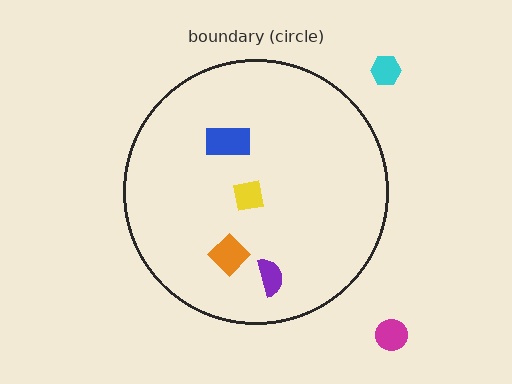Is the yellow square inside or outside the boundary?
Inside.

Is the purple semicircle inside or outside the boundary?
Inside.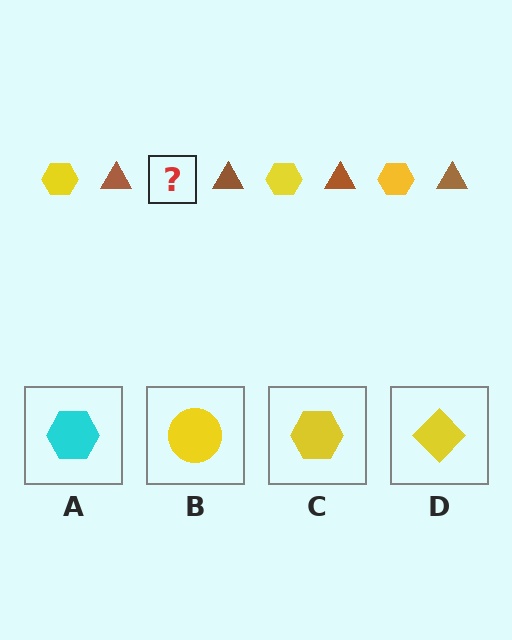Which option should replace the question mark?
Option C.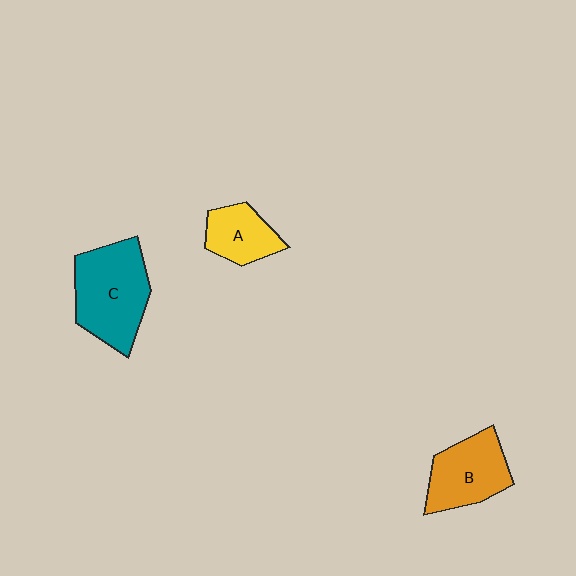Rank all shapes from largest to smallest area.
From largest to smallest: C (teal), B (orange), A (yellow).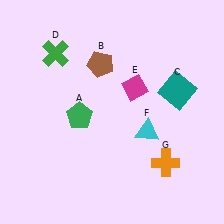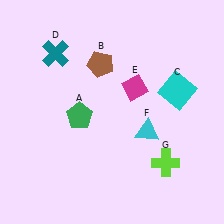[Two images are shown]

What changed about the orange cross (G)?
In Image 1, G is orange. In Image 2, it changed to lime.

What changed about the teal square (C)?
In Image 1, C is teal. In Image 2, it changed to cyan.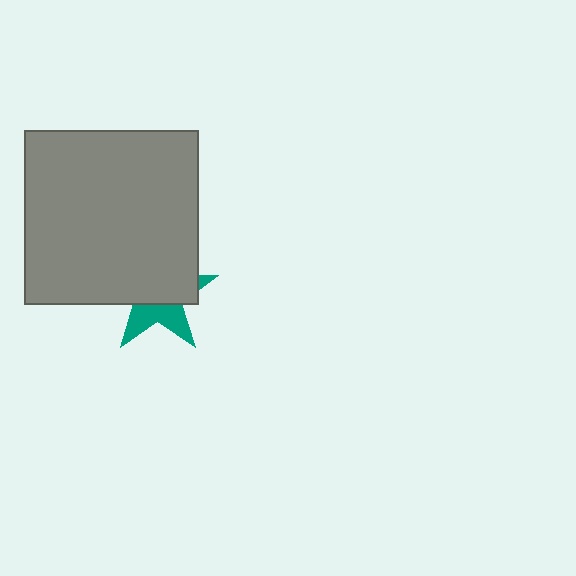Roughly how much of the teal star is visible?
A small part of it is visible (roughly 38%).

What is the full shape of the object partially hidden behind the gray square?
The partially hidden object is a teal star.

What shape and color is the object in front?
The object in front is a gray square.